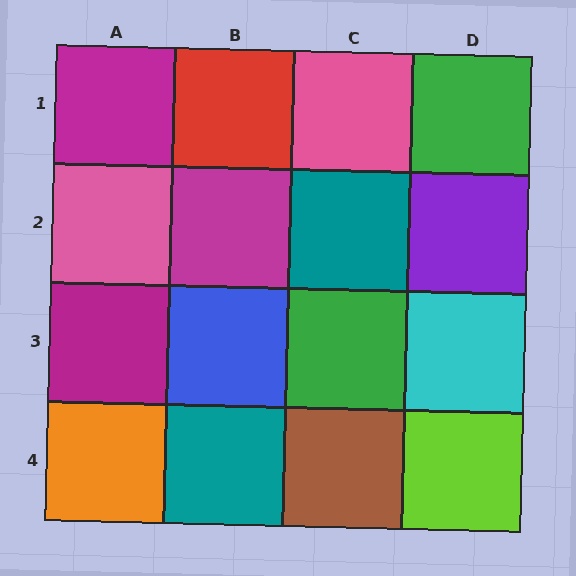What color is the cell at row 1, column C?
Pink.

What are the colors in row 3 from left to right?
Magenta, blue, green, cyan.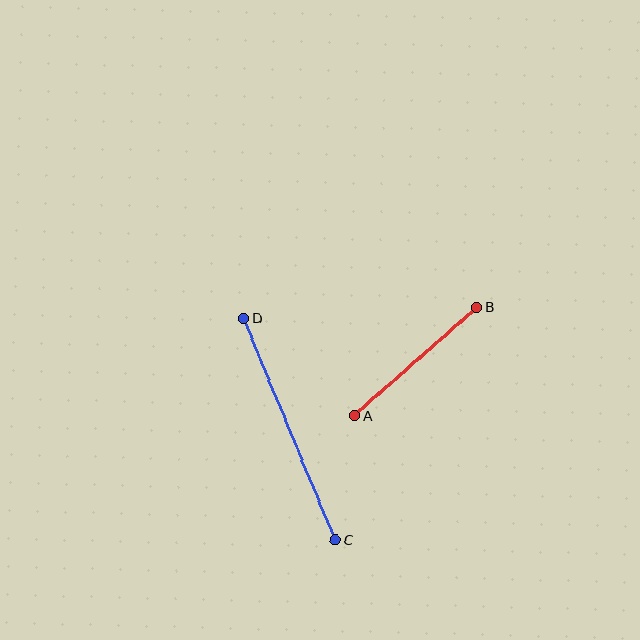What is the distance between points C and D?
The distance is approximately 240 pixels.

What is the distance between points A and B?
The distance is approximately 164 pixels.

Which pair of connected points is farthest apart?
Points C and D are farthest apart.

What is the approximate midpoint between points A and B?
The midpoint is at approximately (416, 361) pixels.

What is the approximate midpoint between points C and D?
The midpoint is at approximately (289, 429) pixels.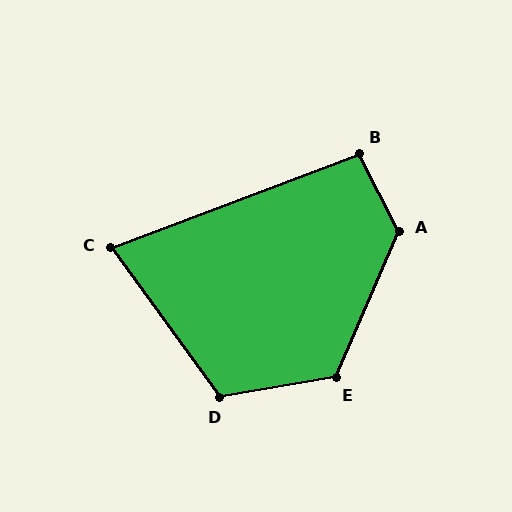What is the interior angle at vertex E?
Approximately 123 degrees (obtuse).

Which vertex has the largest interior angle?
A, at approximately 129 degrees.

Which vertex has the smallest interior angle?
C, at approximately 75 degrees.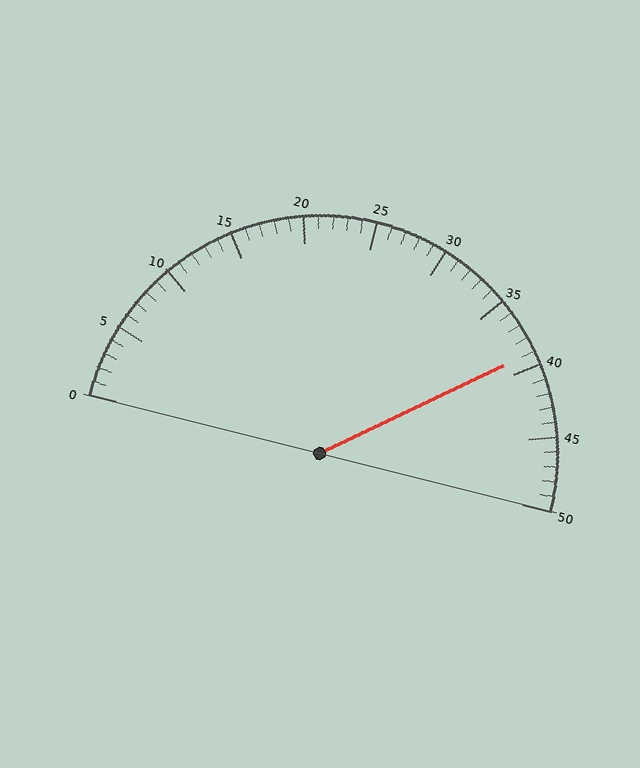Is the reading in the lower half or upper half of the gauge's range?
The reading is in the upper half of the range (0 to 50).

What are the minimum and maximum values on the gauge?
The gauge ranges from 0 to 50.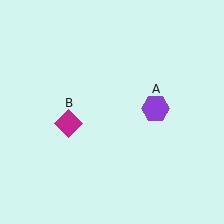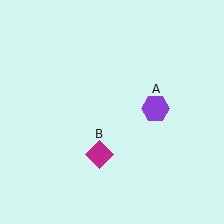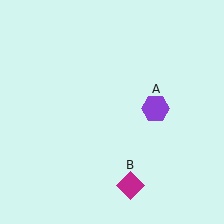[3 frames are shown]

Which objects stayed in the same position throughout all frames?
Purple hexagon (object A) remained stationary.